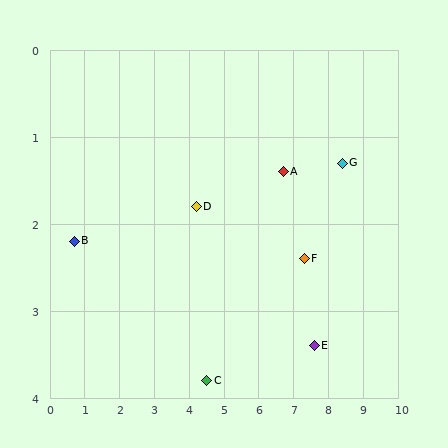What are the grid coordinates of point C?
Point C is at approximately (4.5, 3.8).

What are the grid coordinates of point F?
Point F is at approximately (7.3, 2.4).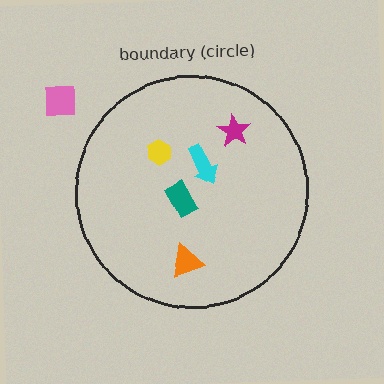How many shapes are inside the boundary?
5 inside, 1 outside.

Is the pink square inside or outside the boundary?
Outside.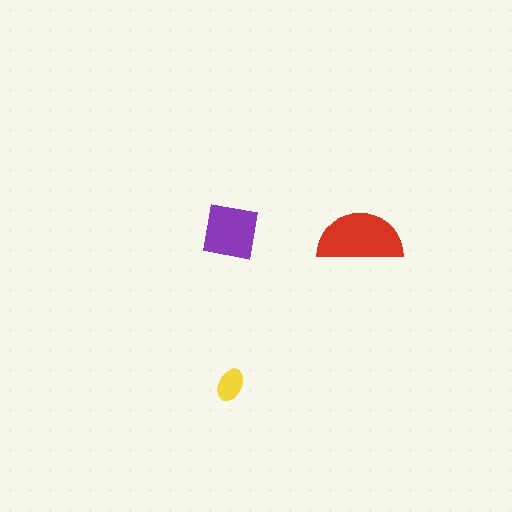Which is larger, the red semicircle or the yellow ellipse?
The red semicircle.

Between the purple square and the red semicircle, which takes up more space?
The red semicircle.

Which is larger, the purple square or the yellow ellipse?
The purple square.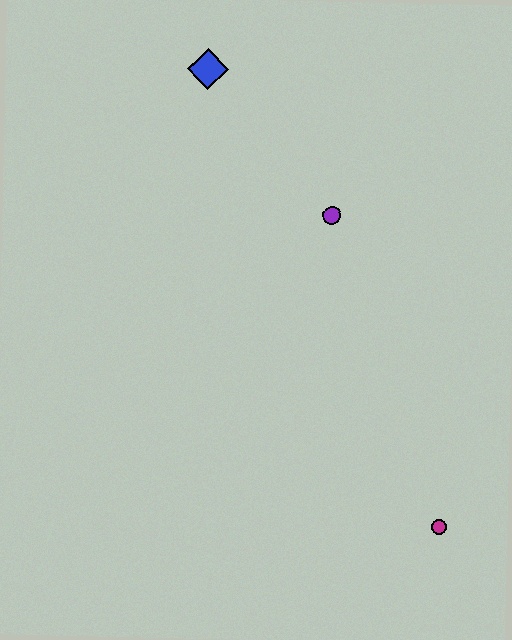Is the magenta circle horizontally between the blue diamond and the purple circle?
No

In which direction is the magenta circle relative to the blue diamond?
The magenta circle is below the blue diamond.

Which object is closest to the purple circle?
The blue diamond is closest to the purple circle.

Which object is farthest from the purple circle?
The magenta circle is farthest from the purple circle.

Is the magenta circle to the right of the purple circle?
Yes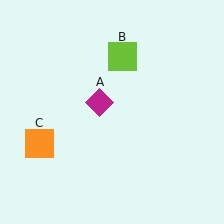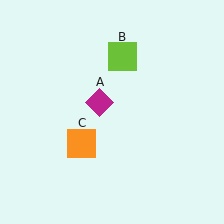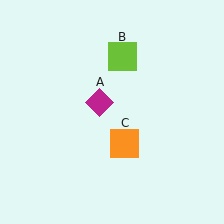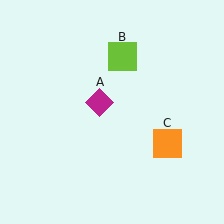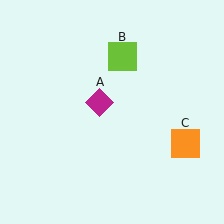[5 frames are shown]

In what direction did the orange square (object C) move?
The orange square (object C) moved right.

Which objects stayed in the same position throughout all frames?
Magenta diamond (object A) and lime square (object B) remained stationary.